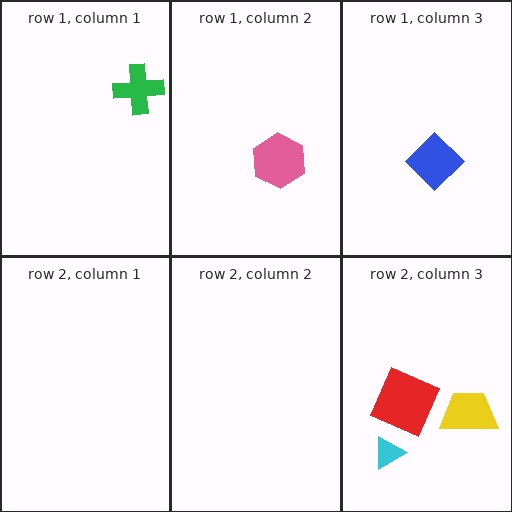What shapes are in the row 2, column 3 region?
The red square, the yellow trapezoid, the cyan triangle.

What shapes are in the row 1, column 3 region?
The blue diamond.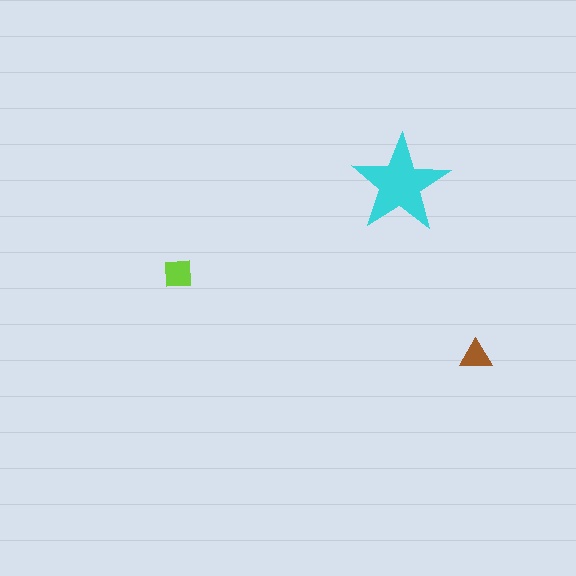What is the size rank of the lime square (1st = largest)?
2nd.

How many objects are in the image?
There are 3 objects in the image.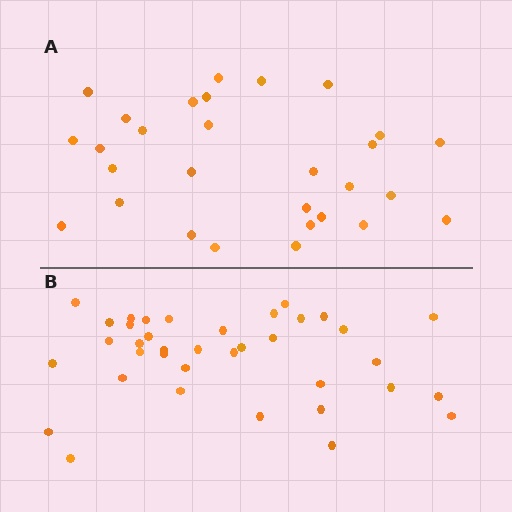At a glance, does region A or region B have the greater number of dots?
Region B (the bottom region) has more dots.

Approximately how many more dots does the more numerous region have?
Region B has roughly 8 or so more dots than region A.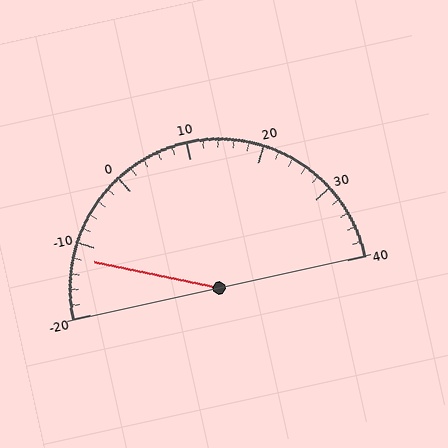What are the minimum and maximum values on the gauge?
The gauge ranges from -20 to 40.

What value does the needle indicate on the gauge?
The needle indicates approximately -12.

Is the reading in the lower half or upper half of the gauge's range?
The reading is in the lower half of the range (-20 to 40).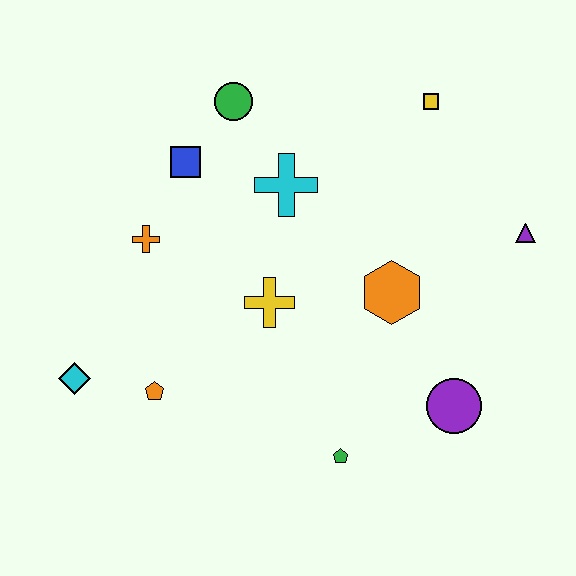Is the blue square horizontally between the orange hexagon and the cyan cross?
No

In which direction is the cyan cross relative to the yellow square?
The cyan cross is to the left of the yellow square.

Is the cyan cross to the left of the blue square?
No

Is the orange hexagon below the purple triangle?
Yes